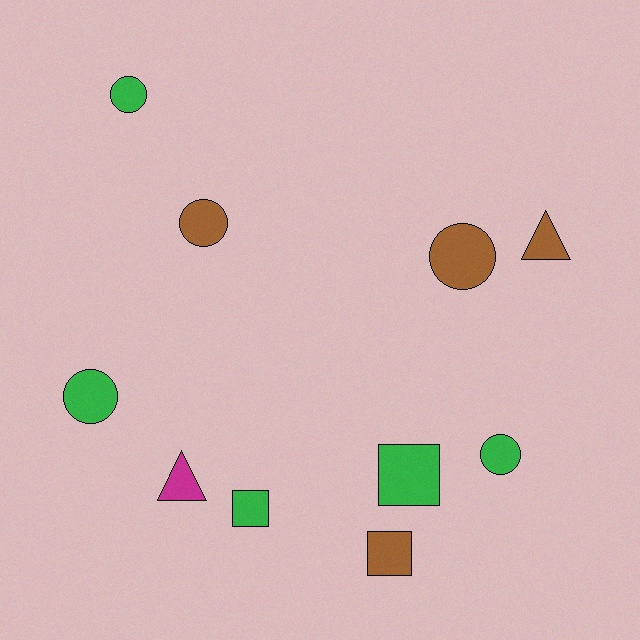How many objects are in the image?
There are 10 objects.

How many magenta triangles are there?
There is 1 magenta triangle.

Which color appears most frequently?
Green, with 5 objects.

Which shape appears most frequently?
Circle, with 5 objects.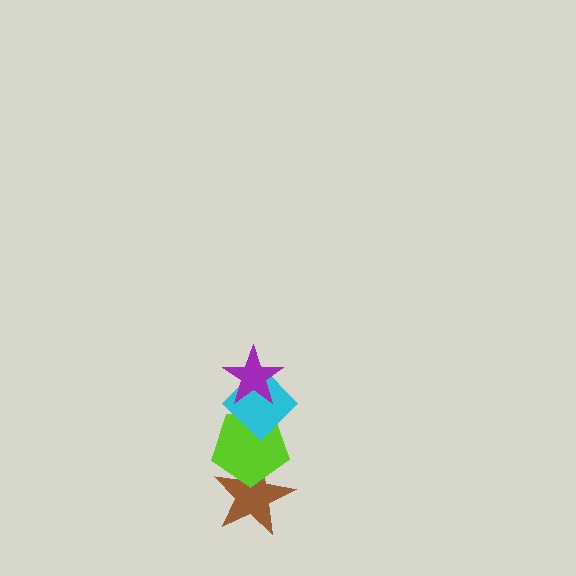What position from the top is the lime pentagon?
The lime pentagon is 3rd from the top.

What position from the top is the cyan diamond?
The cyan diamond is 2nd from the top.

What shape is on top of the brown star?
The lime pentagon is on top of the brown star.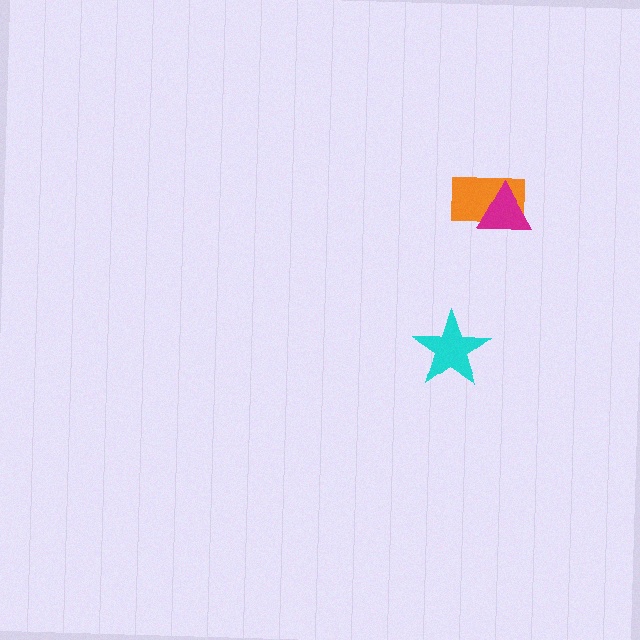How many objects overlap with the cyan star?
0 objects overlap with the cyan star.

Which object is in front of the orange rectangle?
The magenta triangle is in front of the orange rectangle.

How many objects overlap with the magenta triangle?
1 object overlaps with the magenta triangle.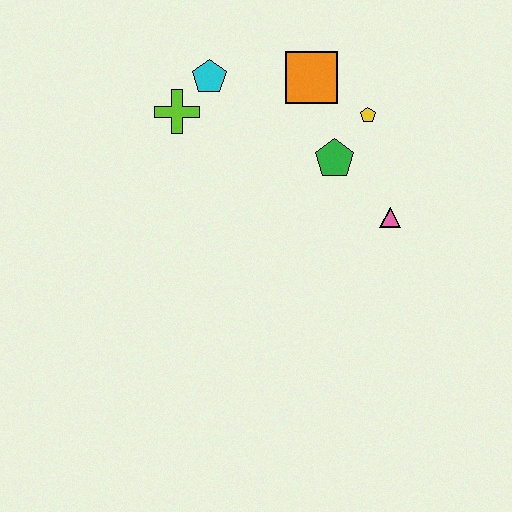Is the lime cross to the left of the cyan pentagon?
Yes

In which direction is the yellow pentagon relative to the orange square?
The yellow pentagon is to the right of the orange square.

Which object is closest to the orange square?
The yellow pentagon is closest to the orange square.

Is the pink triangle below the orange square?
Yes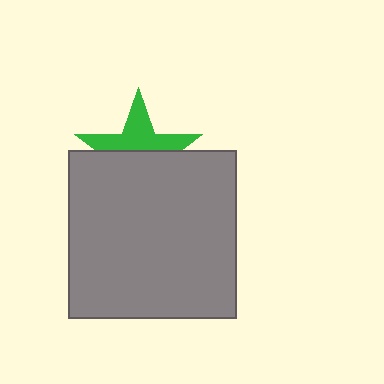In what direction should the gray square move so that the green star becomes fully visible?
The gray square should move down. That is the shortest direction to clear the overlap and leave the green star fully visible.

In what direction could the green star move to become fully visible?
The green star could move up. That would shift it out from behind the gray square entirely.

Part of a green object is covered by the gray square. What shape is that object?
It is a star.